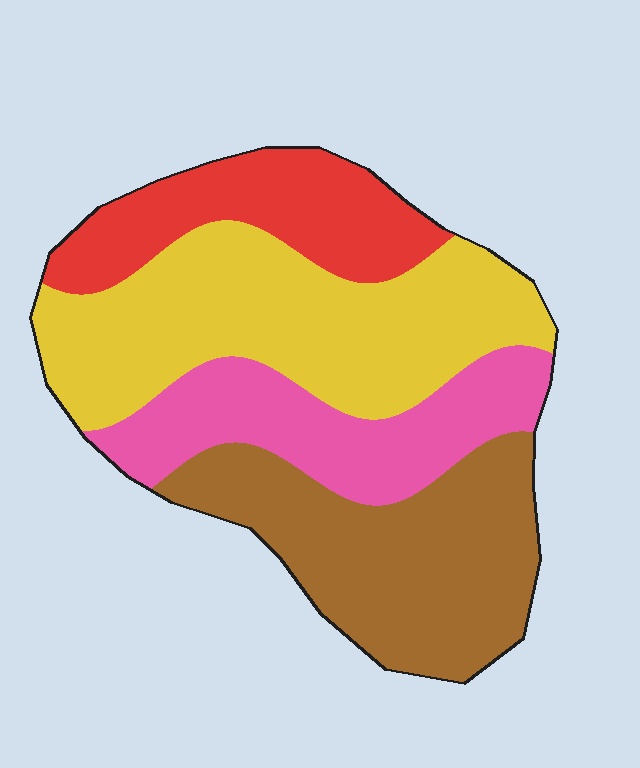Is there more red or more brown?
Brown.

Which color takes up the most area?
Yellow, at roughly 35%.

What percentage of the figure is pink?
Pink covers around 20% of the figure.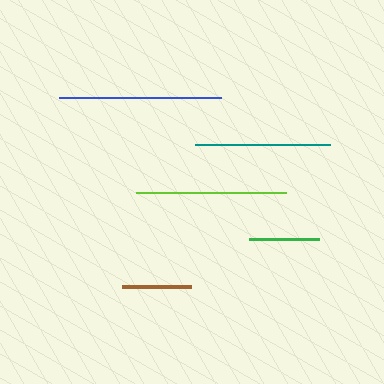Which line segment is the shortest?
The brown line is the shortest at approximately 68 pixels.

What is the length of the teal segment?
The teal segment is approximately 135 pixels long.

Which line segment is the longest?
The blue line is the longest at approximately 162 pixels.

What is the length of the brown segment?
The brown segment is approximately 68 pixels long.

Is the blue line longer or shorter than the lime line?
The blue line is longer than the lime line.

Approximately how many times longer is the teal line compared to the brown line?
The teal line is approximately 2.0 times the length of the brown line.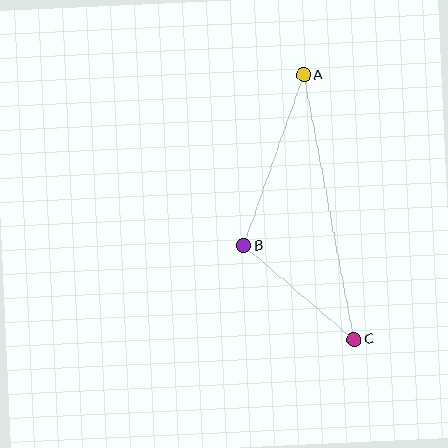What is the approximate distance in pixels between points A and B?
The distance between A and B is approximately 181 pixels.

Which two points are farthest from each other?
Points A and C are farthest from each other.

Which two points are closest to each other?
Points B and C are closest to each other.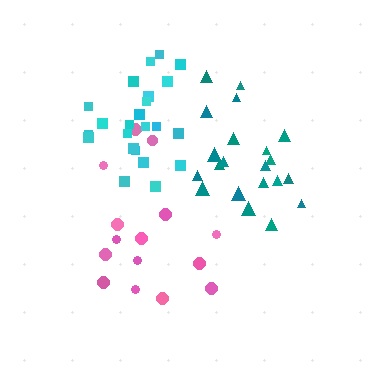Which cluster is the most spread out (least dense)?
Pink.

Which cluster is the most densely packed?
Cyan.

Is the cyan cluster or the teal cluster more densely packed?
Cyan.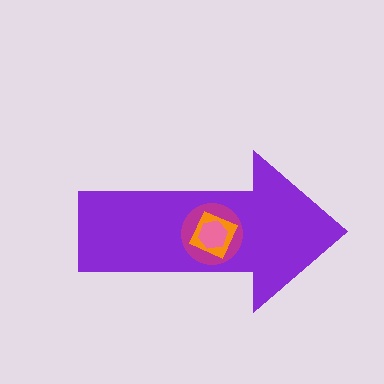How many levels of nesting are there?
4.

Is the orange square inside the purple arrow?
Yes.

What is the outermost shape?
The purple arrow.